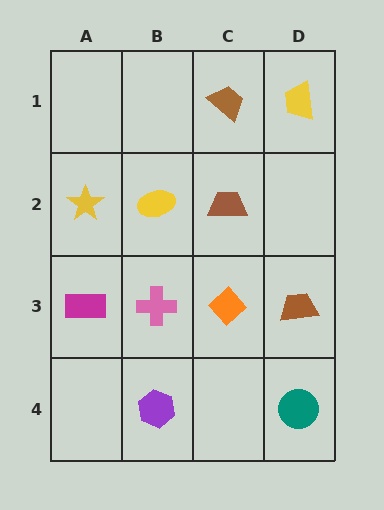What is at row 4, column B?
A purple hexagon.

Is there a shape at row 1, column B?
No, that cell is empty.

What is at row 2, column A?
A yellow star.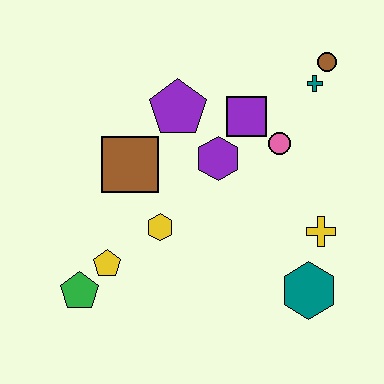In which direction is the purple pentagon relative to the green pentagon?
The purple pentagon is above the green pentagon.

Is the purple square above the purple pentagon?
No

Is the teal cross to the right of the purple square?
Yes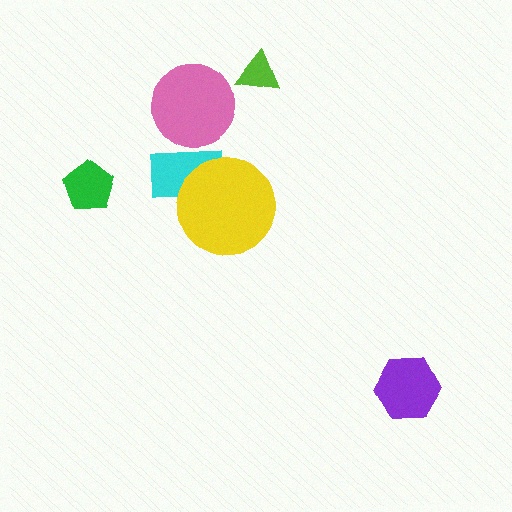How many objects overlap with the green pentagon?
0 objects overlap with the green pentagon.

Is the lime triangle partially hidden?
No, no other shape covers it.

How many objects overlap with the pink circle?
1 object overlaps with the pink circle.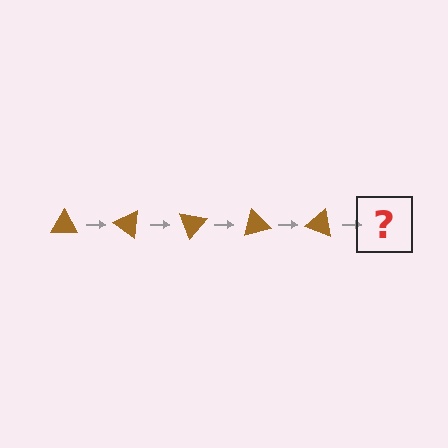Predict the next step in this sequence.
The next step is a brown triangle rotated 175 degrees.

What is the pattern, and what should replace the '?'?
The pattern is that the triangle rotates 35 degrees each step. The '?' should be a brown triangle rotated 175 degrees.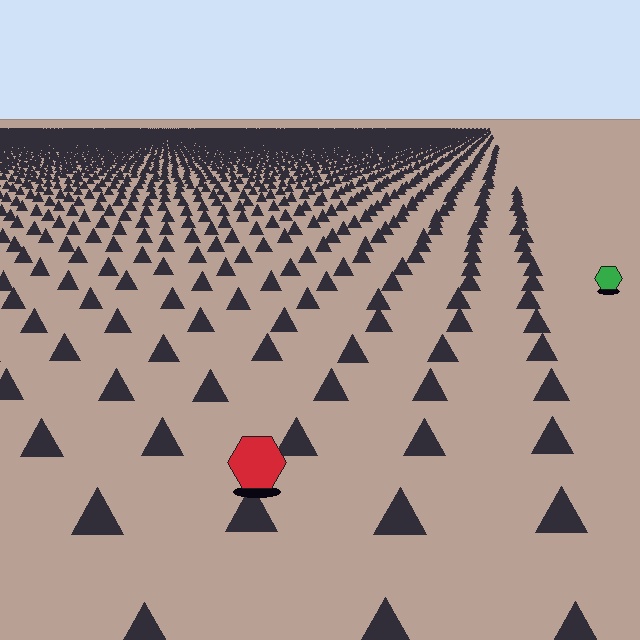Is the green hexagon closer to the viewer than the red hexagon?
No. The red hexagon is closer — you can tell from the texture gradient: the ground texture is coarser near it.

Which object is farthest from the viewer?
The green hexagon is farthest from the viewer. It appears smaller and the ground texture around it is denser.